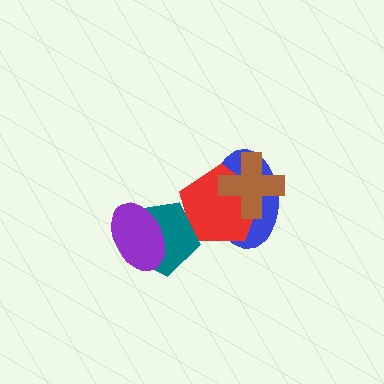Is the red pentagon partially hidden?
Yes, it is partially covered by another shape.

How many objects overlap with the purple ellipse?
1 object overlaps with the purple ellipse.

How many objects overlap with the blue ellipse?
2 objects overlap with the blue ellipse.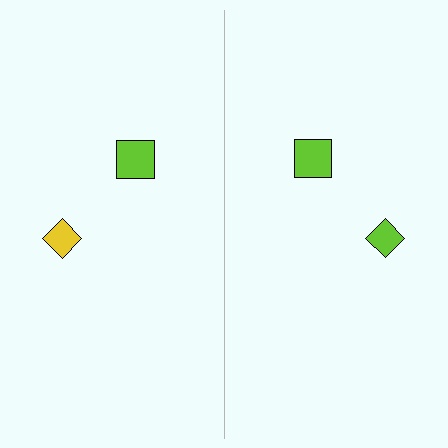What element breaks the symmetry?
The lime diamond on the right side breaks the symmetry — its mirror counterpart is yellow.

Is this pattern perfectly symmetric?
No, the pattern is not perfectly symmetric. The lime diamond on the right side breaks the symmetry — its mirror counterpart is yellow.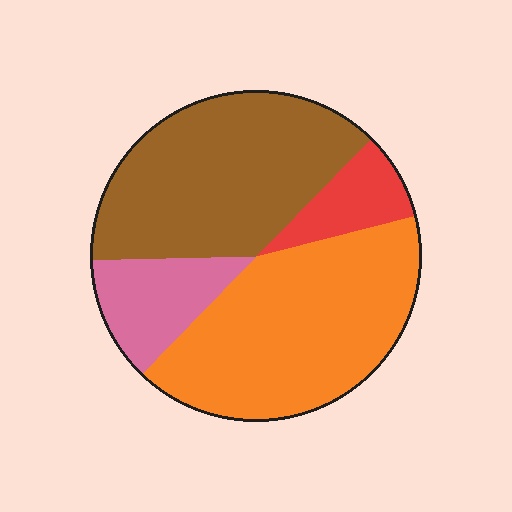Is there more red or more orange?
Orange.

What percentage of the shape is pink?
Pink covers roughly 10% of the shape.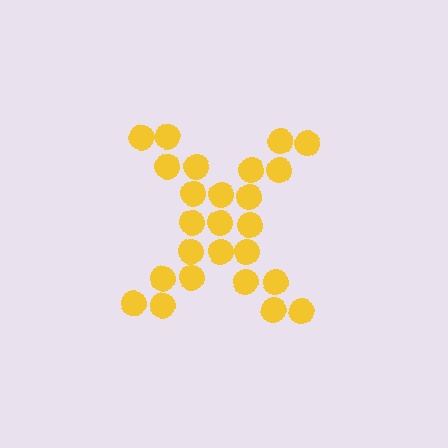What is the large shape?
The large shape is the letter X.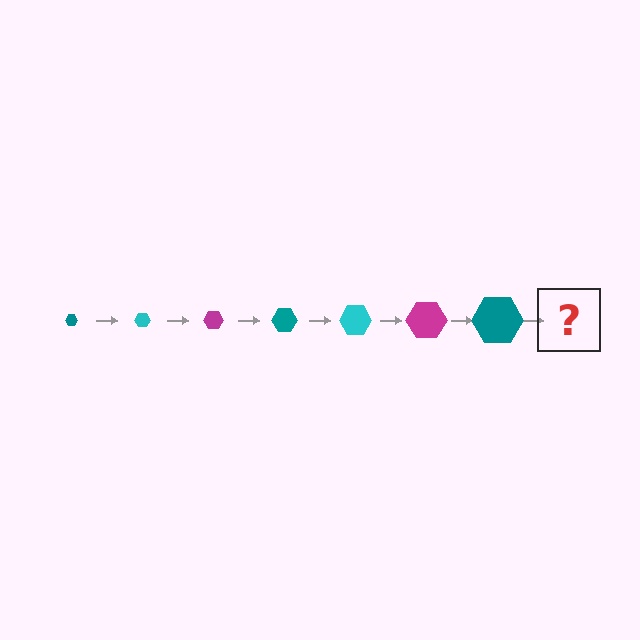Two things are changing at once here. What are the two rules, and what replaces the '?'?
The two rules are that the hexagon grows larger each step and the color cycles through teal, cyan, and magenta. The '?' should be a cyan hexagon, larger than the previous one.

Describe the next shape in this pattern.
It should be a cyan hexagon, larger than the previous one.